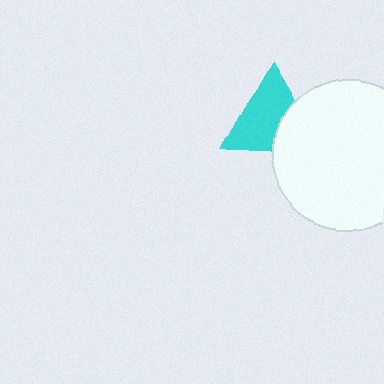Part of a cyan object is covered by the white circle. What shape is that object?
It is a triangle.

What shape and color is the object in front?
The object in front is a white circle.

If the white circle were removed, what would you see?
You would see the complete cyan triangle.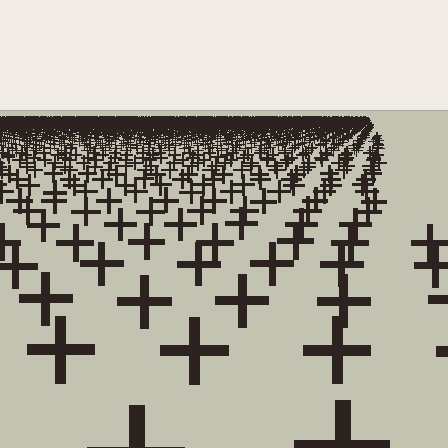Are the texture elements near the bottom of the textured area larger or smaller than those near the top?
Larger. Near the bottom, elements are closer to the viewer and appear at a bigger on-screen size.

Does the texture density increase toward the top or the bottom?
Density increases toward the top.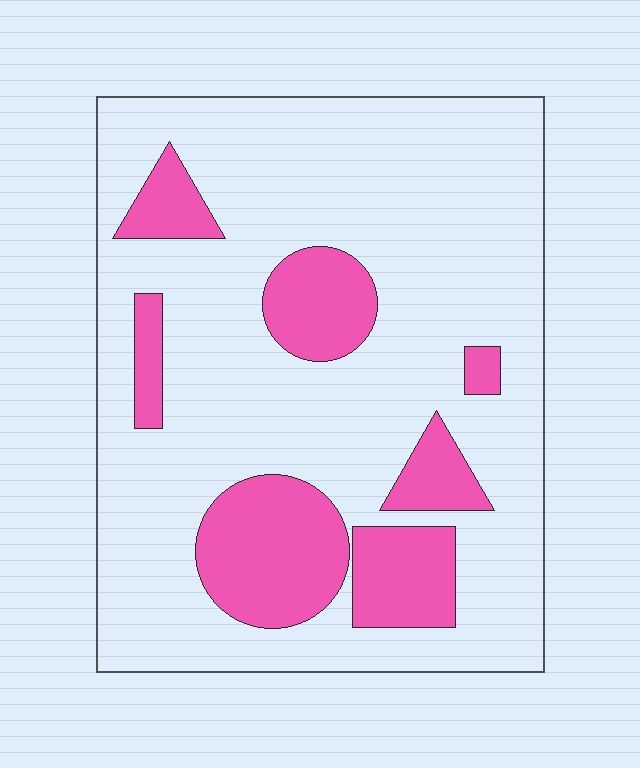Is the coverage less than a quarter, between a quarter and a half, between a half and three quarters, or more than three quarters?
Less than a quarter.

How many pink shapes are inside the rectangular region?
7.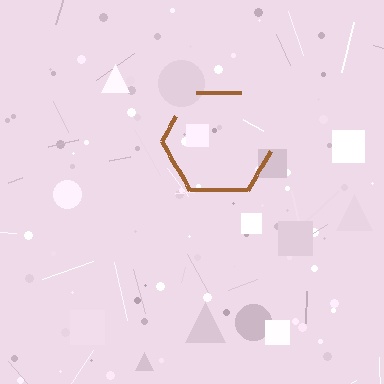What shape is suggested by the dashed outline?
The dashed outline suggests a hexagon.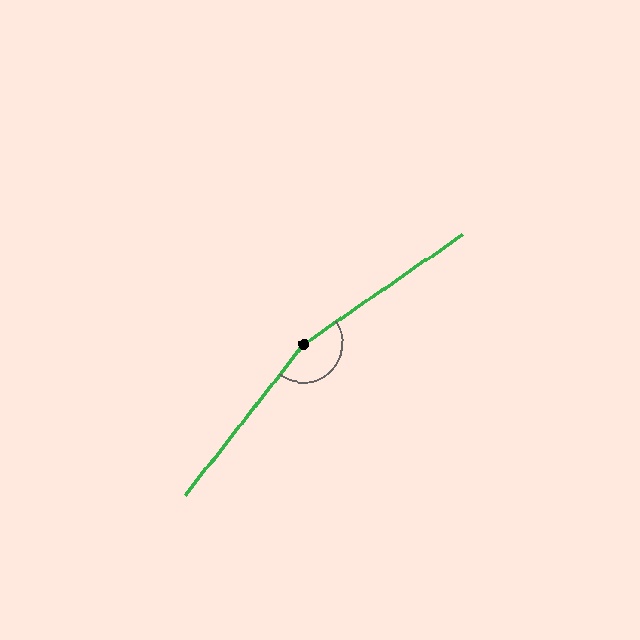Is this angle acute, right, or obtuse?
It is obtuse.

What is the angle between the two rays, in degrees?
Approximately 162 degrees.